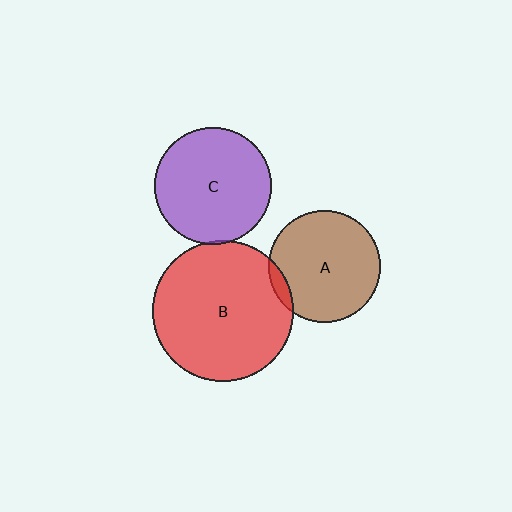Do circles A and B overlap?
Yes.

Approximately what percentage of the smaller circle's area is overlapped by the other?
Approximately 5%.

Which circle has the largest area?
Circle B (red).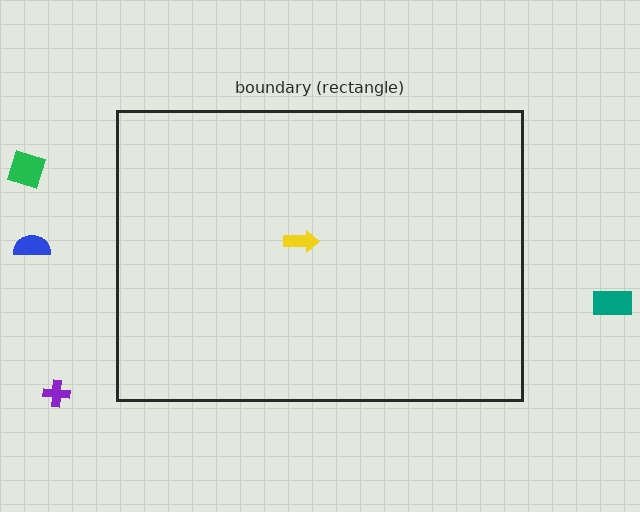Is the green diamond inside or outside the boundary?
Outside.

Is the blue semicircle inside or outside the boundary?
Outside.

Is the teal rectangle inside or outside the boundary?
Outside.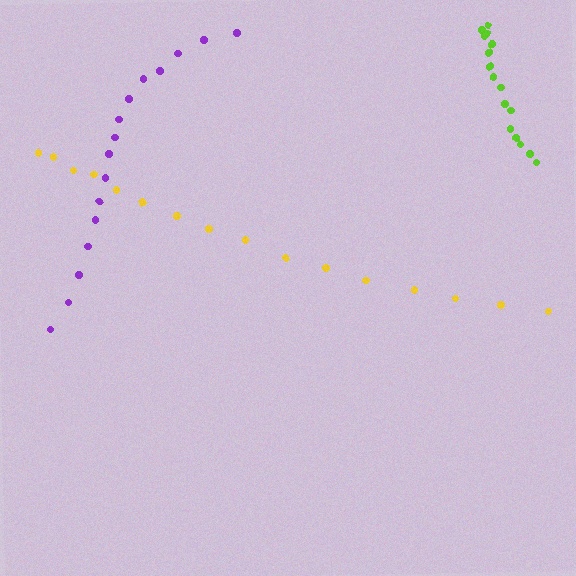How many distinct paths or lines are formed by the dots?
There are 3 distinct paths.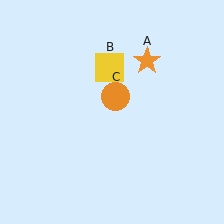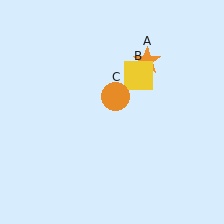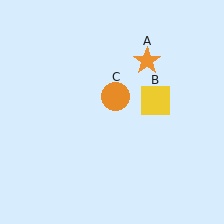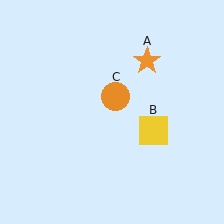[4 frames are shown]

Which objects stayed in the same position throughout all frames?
Orange star (object A) and orange circle (object C) remained stationary.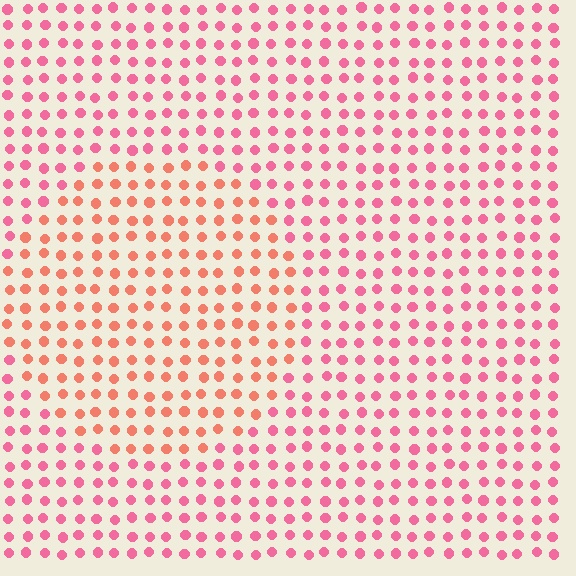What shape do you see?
I see a circle.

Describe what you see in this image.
The image is filled with small pink elements in a uniform arrangement. A circle-shaped region is visible where the elements are tinted to a slightly different hue, forming a subtle color boundary.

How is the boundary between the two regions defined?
The boundary is defined purely by a slight shift in hue (about 31 degrees). Spacing, size, and orientation are identical on both sides.